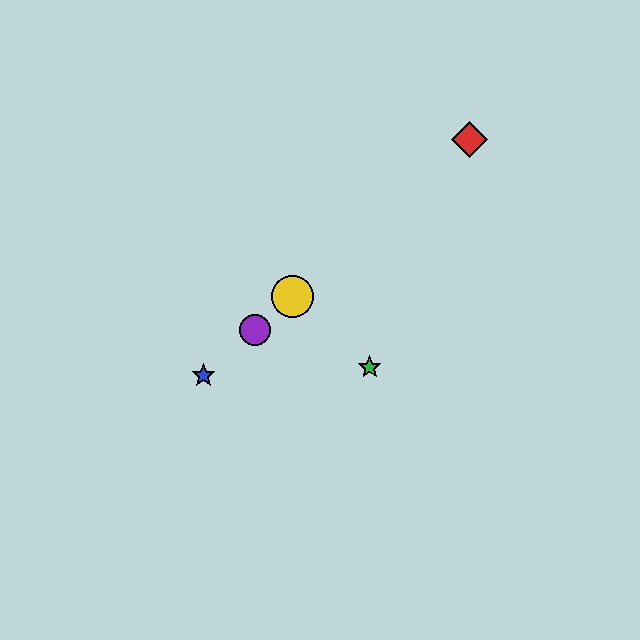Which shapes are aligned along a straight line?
The red diamond, the blue star, the yellow circle, the purple circle are aligned along a straight line.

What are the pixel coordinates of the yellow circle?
The yellow circle is at (293, 297).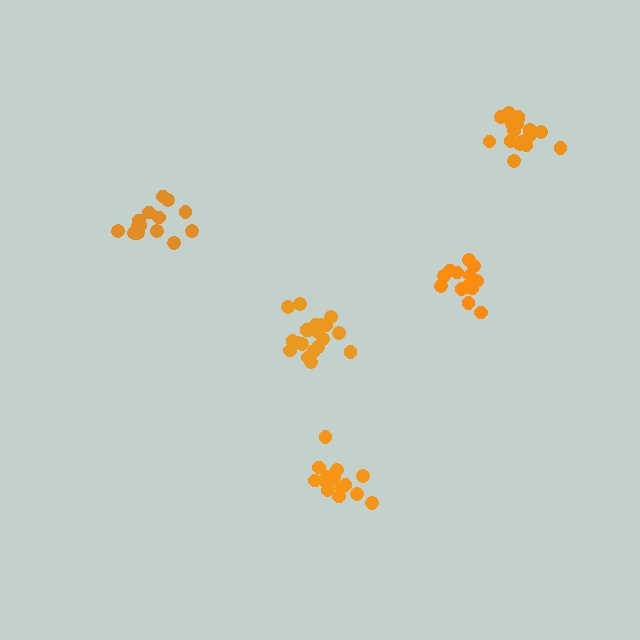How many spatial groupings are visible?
There are 5 spatial groupings.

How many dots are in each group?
Group 1: 14 dots, Group 2: 15 dots, Group 3: 20 dots, Group 4: 15 dots, Group 5: 19 dots (83 total).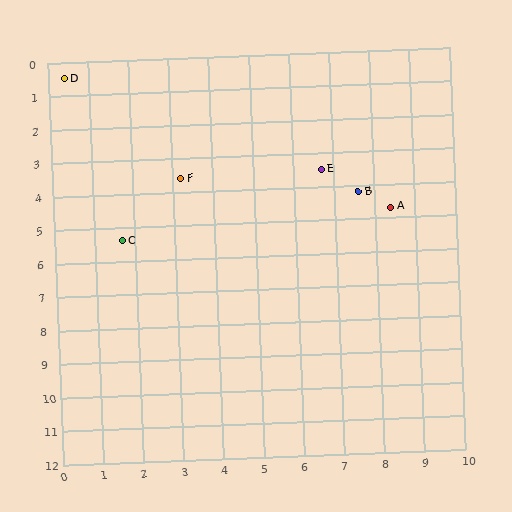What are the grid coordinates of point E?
Point E is at approximately (6.7, 3.5).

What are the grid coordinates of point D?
Point D is at approximately (0.4, 0.5).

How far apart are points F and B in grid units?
Points F and B are about 4.4 grid units apart.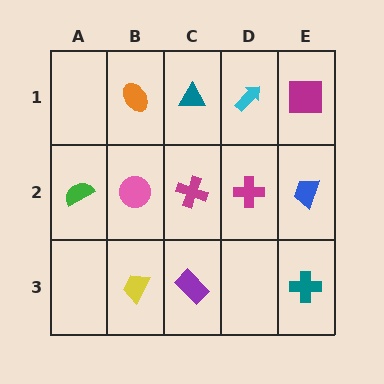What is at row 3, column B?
A yellow trapezoid.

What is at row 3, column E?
A teal cross.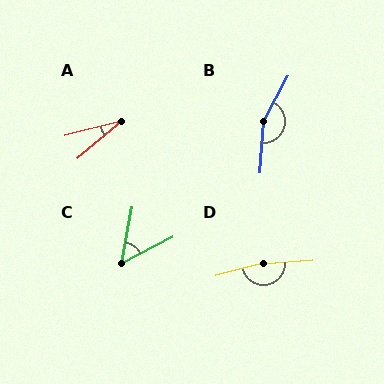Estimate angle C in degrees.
Approximately 52 degrees.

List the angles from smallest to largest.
A (26°), C (52°), B (157°), D (169°).